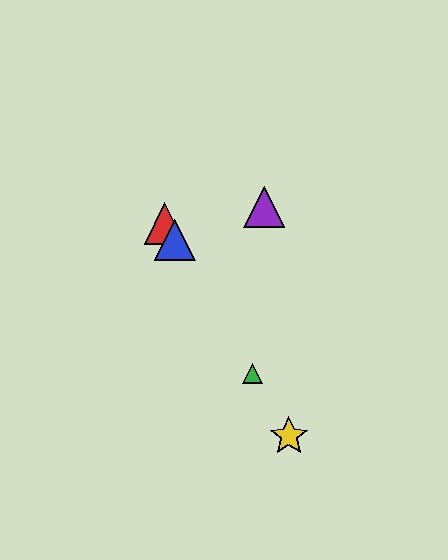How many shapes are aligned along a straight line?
4 shapes (the red triangle, the blue triangle, the green triangle, the yellow star) are aligned along a straight line.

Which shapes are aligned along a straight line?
The red triangle, the blue triangle, the green triangle, the yellow star are aligned along a straight line.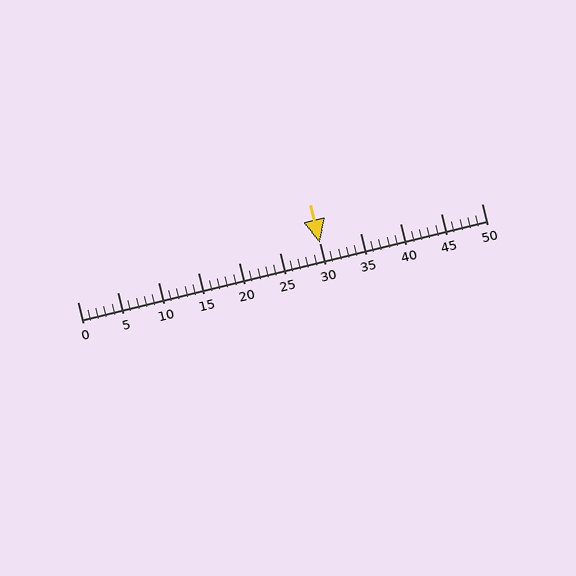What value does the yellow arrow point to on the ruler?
The yellow arrow points to approximately 30.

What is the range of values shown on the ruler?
The ruler shows values from 0 to 50.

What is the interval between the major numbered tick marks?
The major tick marks are spaced 5 units apart.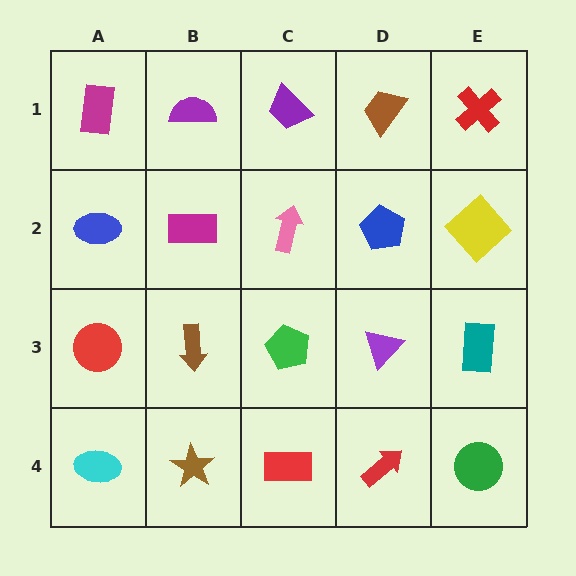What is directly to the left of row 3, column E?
A purple triangle.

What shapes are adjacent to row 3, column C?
A pink arrow (row 2, column C), a red rectangle (row 4, column C), a brown arrow (row 3, column B), a purple triangle (row 3, column D).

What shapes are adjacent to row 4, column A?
A red circle (row 3, column A), a brown star (row 4, column B).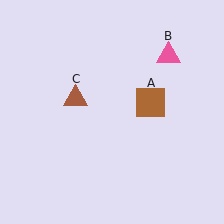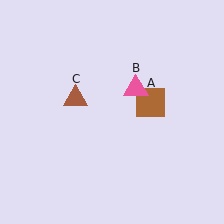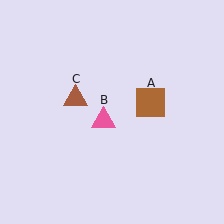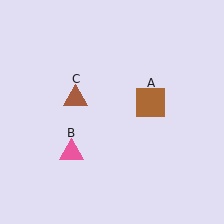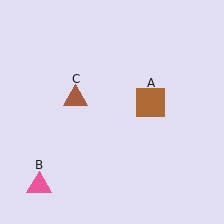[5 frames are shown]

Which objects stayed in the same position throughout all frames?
Brown square (object A) and brown triangle (object C) remained stationary.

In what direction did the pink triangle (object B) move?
The pink triangle (object B) moved down and to the left.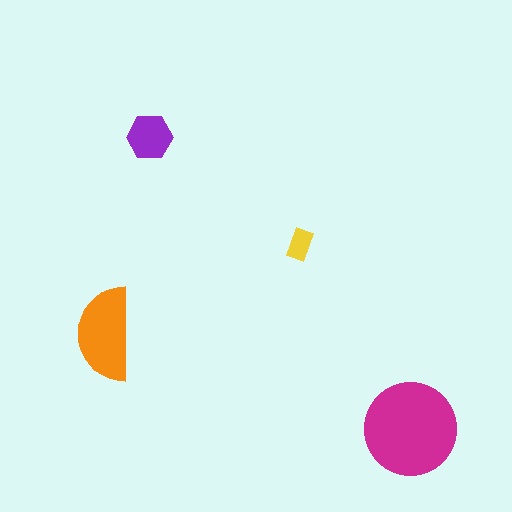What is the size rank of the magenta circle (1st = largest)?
1st.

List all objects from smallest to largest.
The yellow rectangle, the purple hexagon, the orange semicircle, the magenta circle.